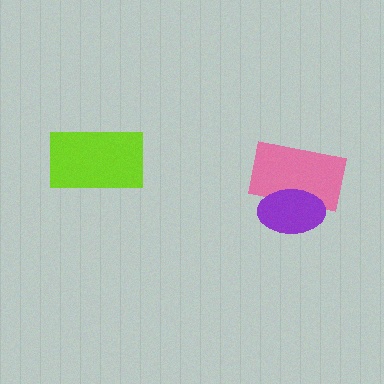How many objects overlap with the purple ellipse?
1 object overlaps with the purple ellipse.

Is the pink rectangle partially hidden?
Yes, it is partially covered by another shape.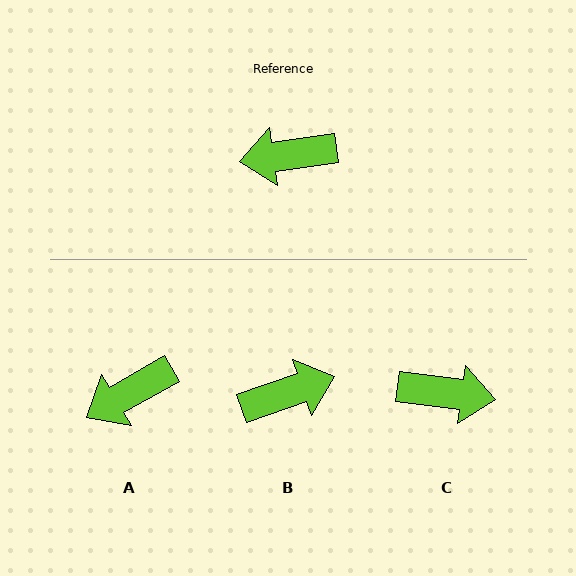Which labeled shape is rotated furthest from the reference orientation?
B, about 169 degrees away.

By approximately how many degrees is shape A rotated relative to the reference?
Approximately 22 degrees counter-clockwise.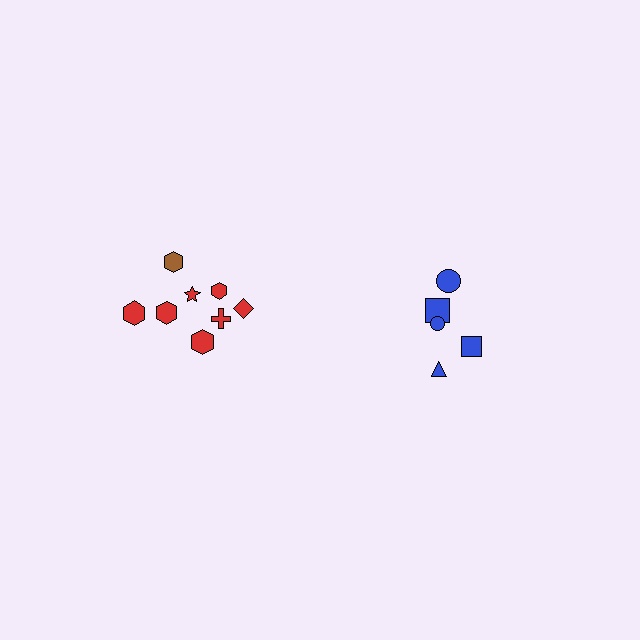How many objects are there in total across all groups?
There are 13 objects.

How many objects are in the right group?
There are 5 objects.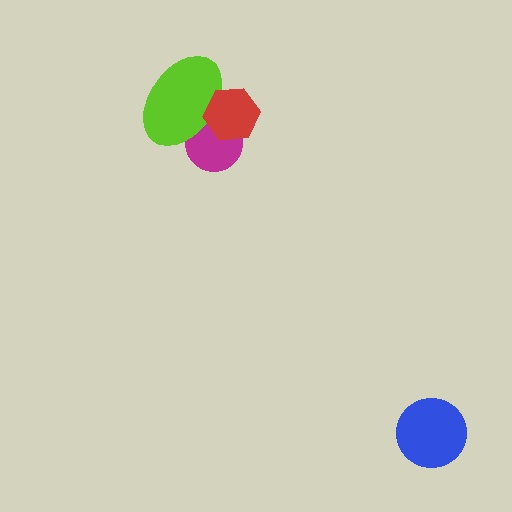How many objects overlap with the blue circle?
0 objects overlap with the blue circle.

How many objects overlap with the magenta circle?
2 objects overlap with the magenta circle.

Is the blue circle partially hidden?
No, no other shape covers it.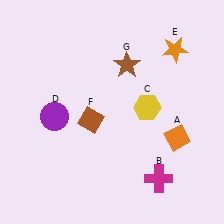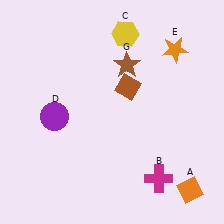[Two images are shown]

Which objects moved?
The objects that moved are: the orange diamond (A), the yellow hexagon (C), the brown diamond (F).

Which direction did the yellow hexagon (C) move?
The yellow hexagon (C) moved up.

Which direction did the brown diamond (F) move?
The brown diamond (F) moved right.